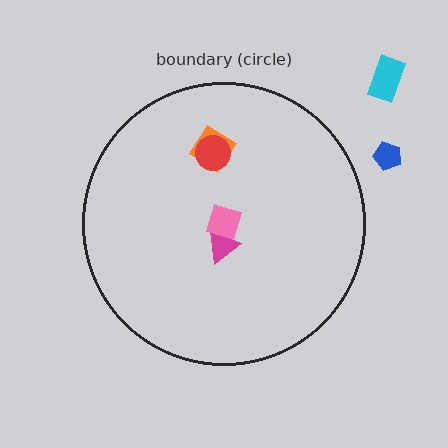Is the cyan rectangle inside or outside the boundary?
Outside.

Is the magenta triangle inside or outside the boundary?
Inside.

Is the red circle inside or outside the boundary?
Inside.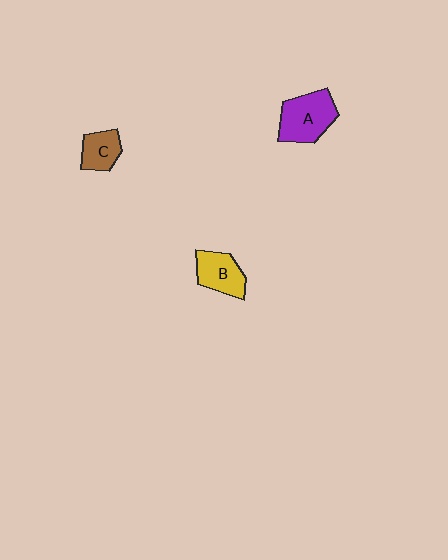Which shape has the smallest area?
Shape C (brown).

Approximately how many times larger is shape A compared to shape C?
Approximately 1.7 times.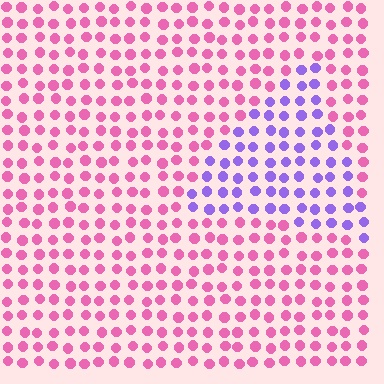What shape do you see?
I see a triangle.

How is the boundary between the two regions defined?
The boundary is defined purely by a slight shift in hue (about 63 degrees). Spacing, size, and orientation are identical on both sides.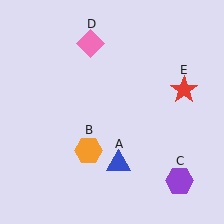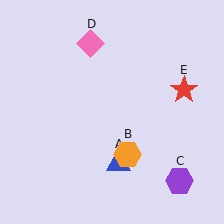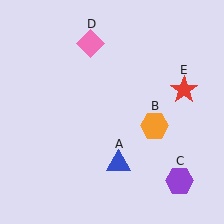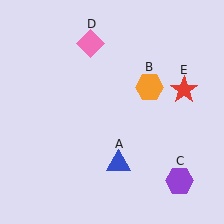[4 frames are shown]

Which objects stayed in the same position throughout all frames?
Blue triangle (object A) and purple hexagon (object C) and pink diamond (object D) and red star (object E) remained stationary.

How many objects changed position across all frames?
1 object changed position: orange hexagon (object B).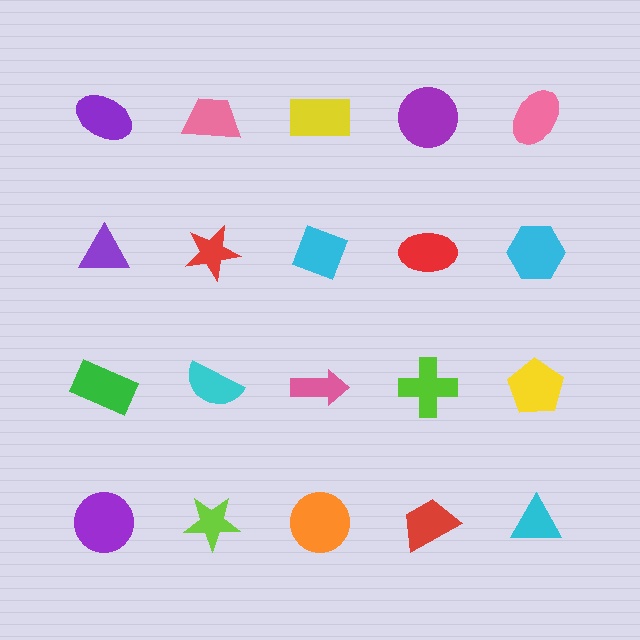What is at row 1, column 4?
A purple circle.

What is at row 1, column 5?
A pink ellipse.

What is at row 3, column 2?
A cyan semicircle.